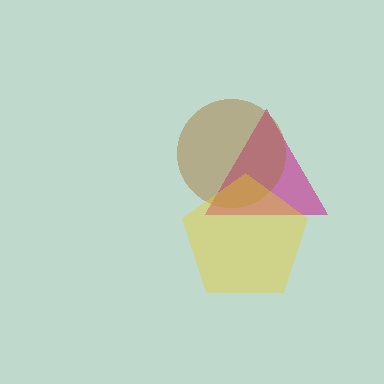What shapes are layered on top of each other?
The layered shapes are: a magenta triangle, a brown circle, a yellow pentagon.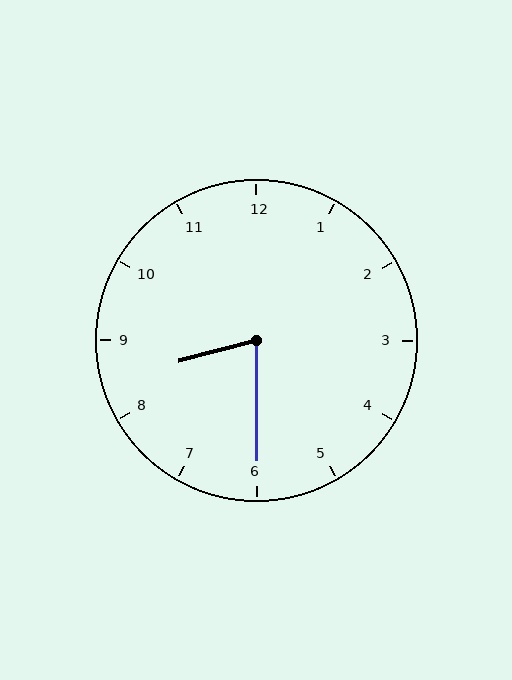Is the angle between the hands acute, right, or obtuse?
It is acute.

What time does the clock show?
8:30.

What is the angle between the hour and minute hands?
Approximately 75 degrees.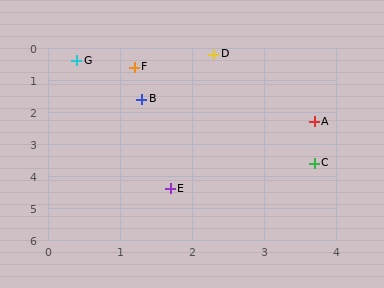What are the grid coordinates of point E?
Point E is at approximately (1.7, 4.4).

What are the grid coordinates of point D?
Point D is at approximately (2.3, 0.2).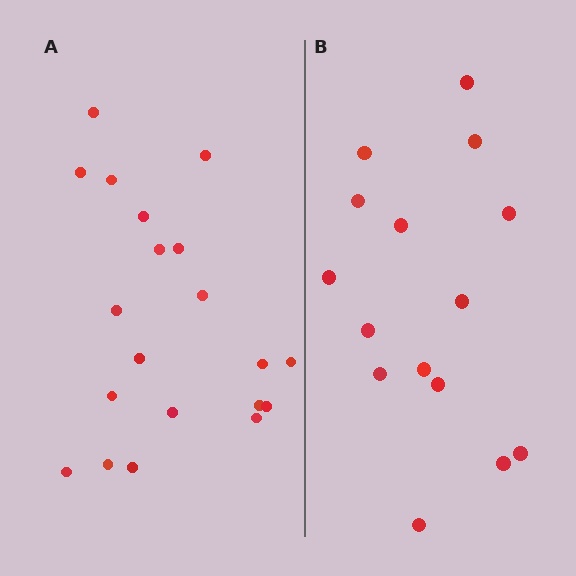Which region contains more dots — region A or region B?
Region A (the left region) has more dots.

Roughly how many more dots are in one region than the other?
Region A has about 5 more dots than region B.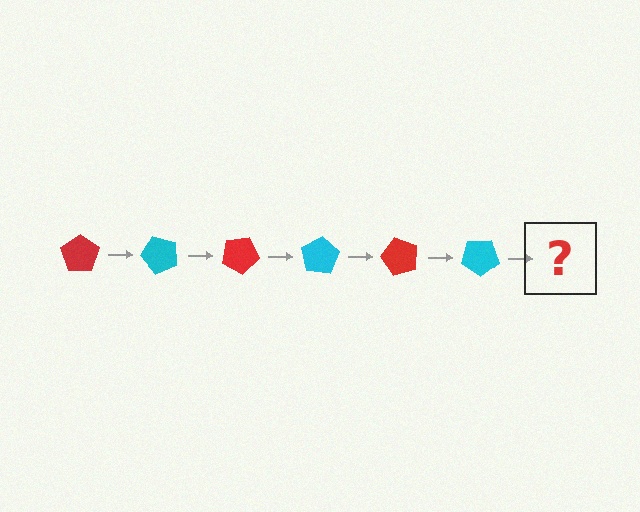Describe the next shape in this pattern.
It should be a red pentagon, rotated 300 degrees from the start.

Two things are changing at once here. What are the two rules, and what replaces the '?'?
The two rules are that it rotates 50 degrees each step and the color cycles through red and cyan. The '?' should be a red pentagon, rotated 300 degrees from the start.